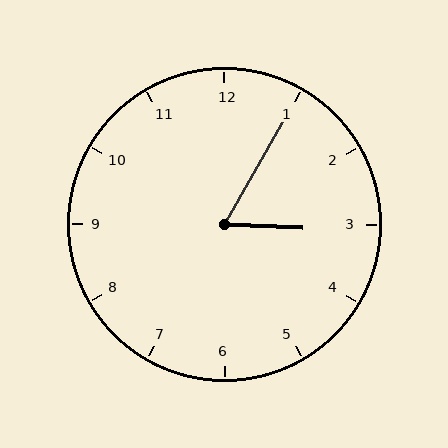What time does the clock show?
3:05.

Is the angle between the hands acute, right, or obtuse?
It is acute.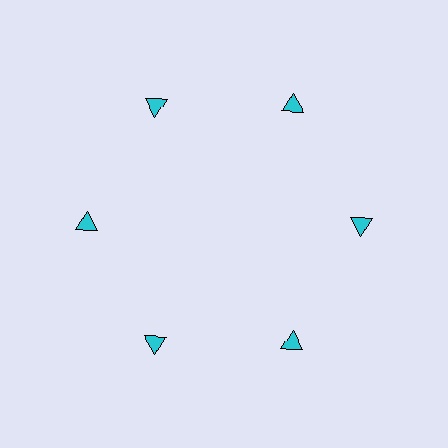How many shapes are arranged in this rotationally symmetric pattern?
There are 6 shapes, arranged in 6 groups of 1.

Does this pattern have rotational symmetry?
Yes, this pattern has 6-fold rotational symmetry. It looks the same after rotating 60 degrees around the center.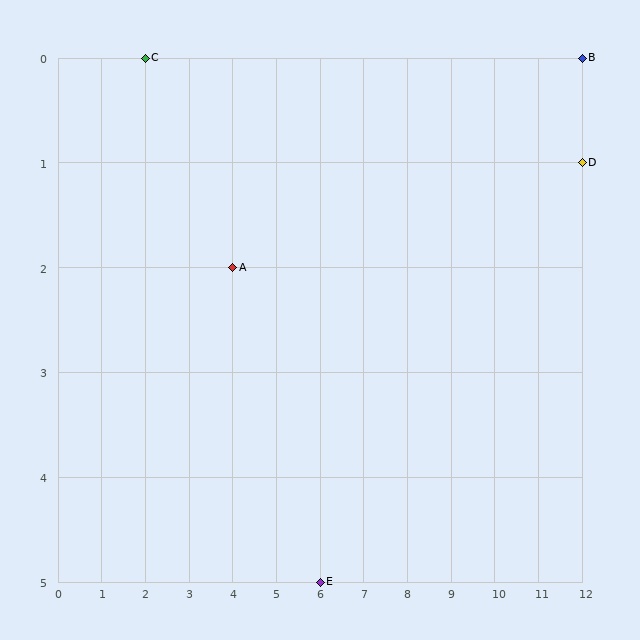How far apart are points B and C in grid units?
Points B and C are 10 columns apart.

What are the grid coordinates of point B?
Point B is at grid coordinates (12, 0).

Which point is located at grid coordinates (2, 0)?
Point C is at (2, 0).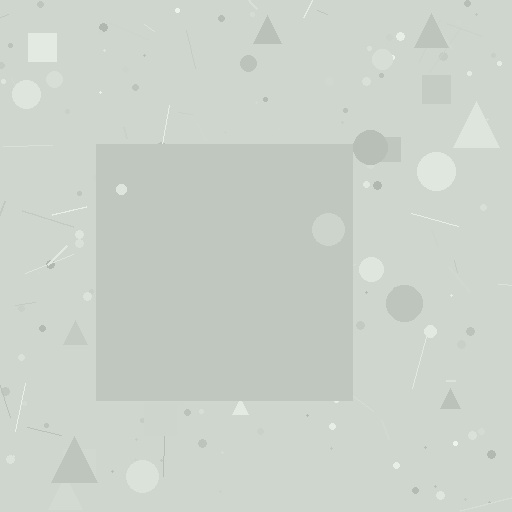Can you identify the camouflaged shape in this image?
The camouflaged shape is a square.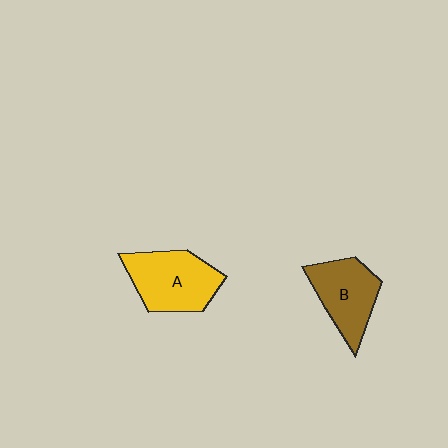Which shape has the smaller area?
Shape B (brown).